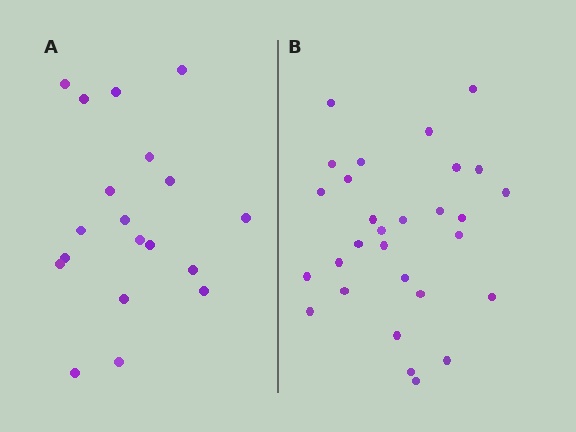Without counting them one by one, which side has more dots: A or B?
Region B (the right region) has more dots.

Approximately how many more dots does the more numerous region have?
Region B has roughly 10 or so more dots than region A.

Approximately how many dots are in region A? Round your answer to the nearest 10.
About 20 dots. (The exact count is 19, which rounds to 20.)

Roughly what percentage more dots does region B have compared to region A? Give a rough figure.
About 55% more.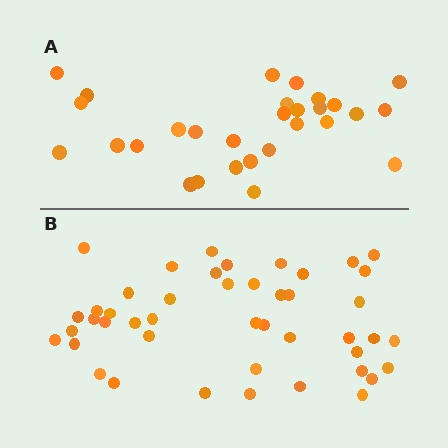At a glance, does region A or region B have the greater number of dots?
Region B (the bottom region) has more dots.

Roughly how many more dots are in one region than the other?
Region B has approximately 15 more dots than region A.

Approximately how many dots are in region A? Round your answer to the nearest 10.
About 30 dots. (The exact count is 29, which rounds to 30.)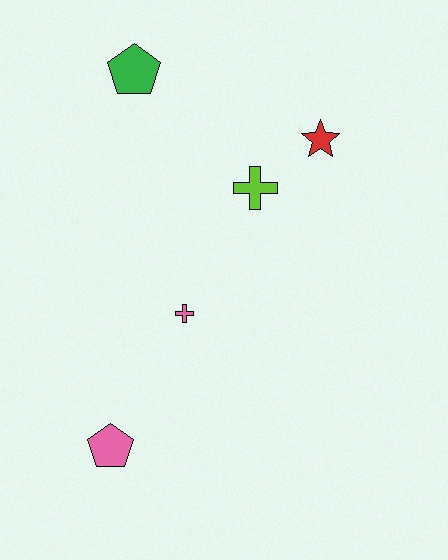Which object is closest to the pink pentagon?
The pink cross is closest to the pink pentagon.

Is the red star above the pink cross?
Yes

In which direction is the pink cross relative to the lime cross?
The pink cross is below the lime cross.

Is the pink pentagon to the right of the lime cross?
No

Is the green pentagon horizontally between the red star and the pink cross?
No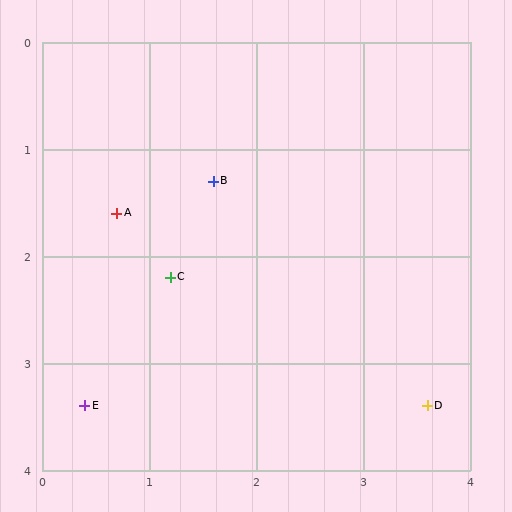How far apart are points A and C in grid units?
Points A and C are about 0.8 grid units apart.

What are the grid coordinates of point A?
Point A is at approximately (0.7, 1.6).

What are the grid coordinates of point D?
Point D is at approximately (3.6, 3.4).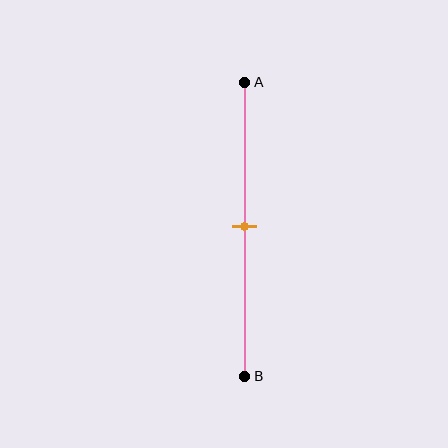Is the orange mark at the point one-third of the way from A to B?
No, the mark is at about 50% from A, not at the 33% one-third point.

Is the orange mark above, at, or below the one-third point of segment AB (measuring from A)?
The orange mark is below the one-third point of segment AB.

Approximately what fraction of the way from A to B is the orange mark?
The orange mark is approximately 50% of the way from A to B.